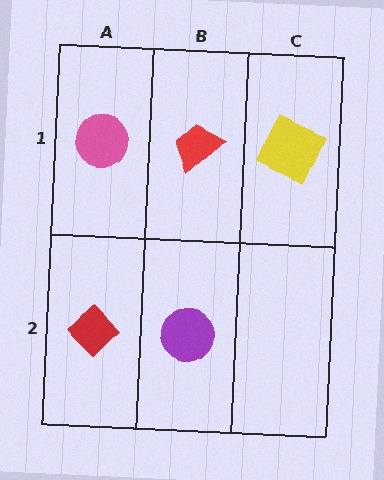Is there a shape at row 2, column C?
No, that cell is empty.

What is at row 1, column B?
A red trapezoid.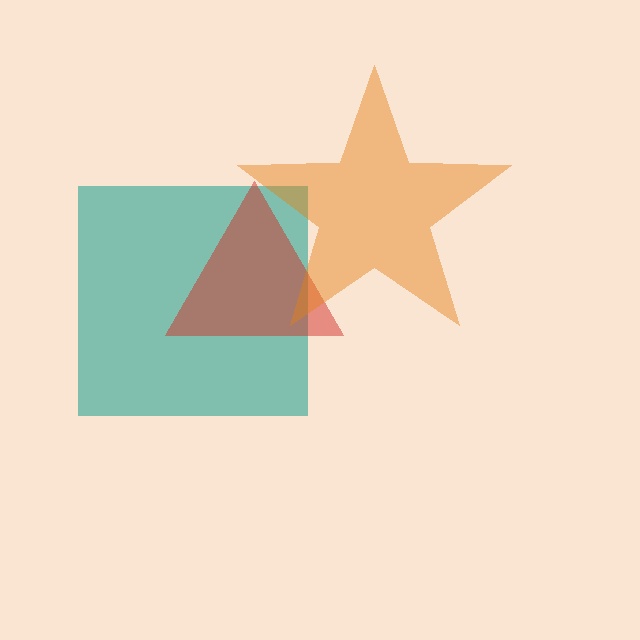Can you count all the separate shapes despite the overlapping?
Yes, there are 3 separate shapes.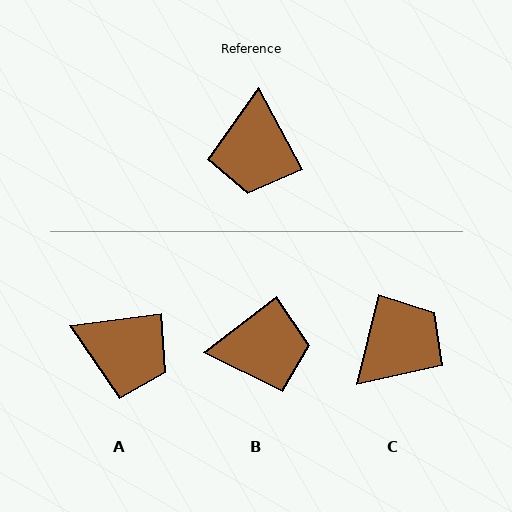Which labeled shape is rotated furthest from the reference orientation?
C, about 138 degrees away.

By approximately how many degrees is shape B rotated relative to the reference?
Approximately 100 degrees counter-clockwise.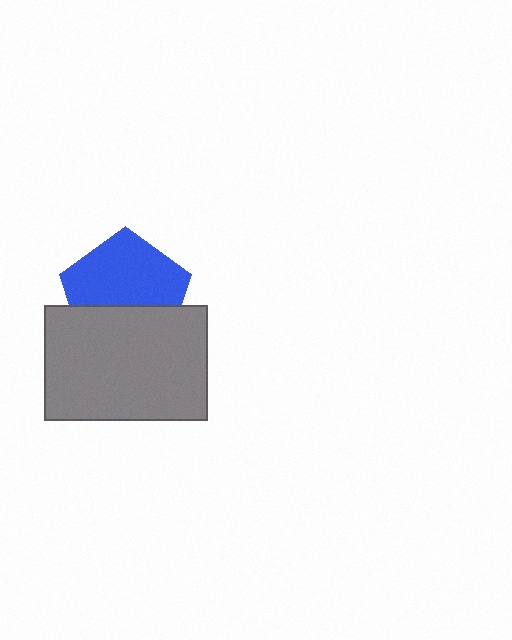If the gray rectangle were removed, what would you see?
You would see the complete blue pentagon.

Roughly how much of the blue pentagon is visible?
About half of it is visible (roughly 61%).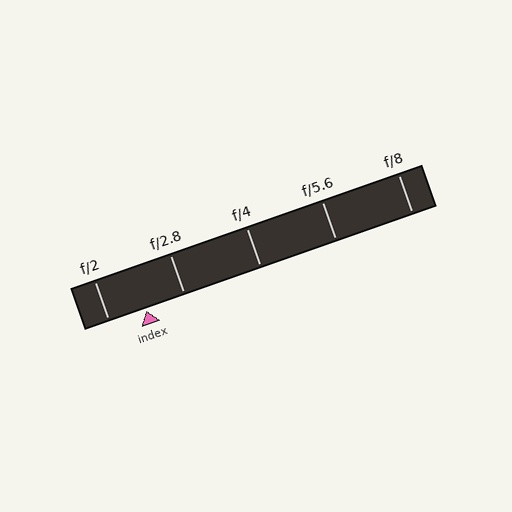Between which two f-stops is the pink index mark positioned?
The index mark is between f/2 and f/2.8.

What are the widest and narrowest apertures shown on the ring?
The widest aperture shown is f/2 and the narrowest is f/8.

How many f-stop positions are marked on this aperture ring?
There are 5 f-stop positions marked.